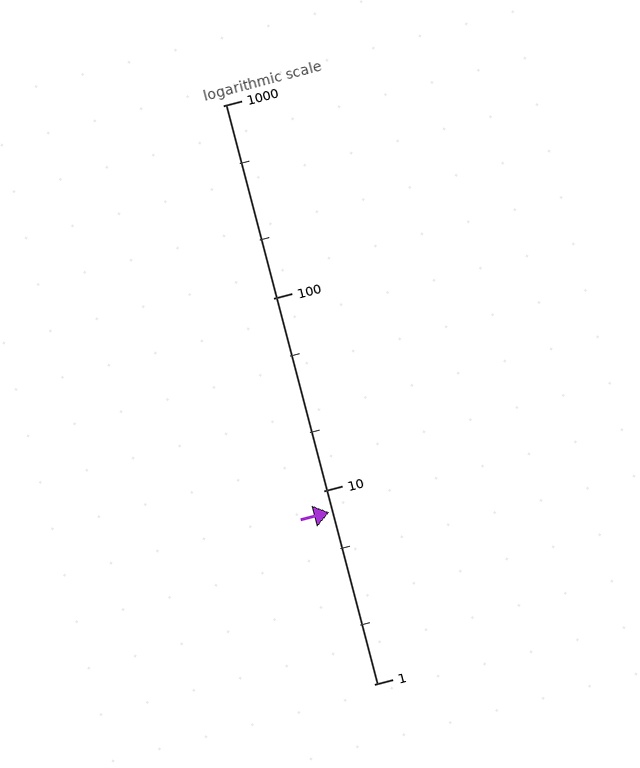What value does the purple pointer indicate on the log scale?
The pointer indicates approximately 7.8.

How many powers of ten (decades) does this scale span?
The scale spans 3 decades, from 1 to 1000.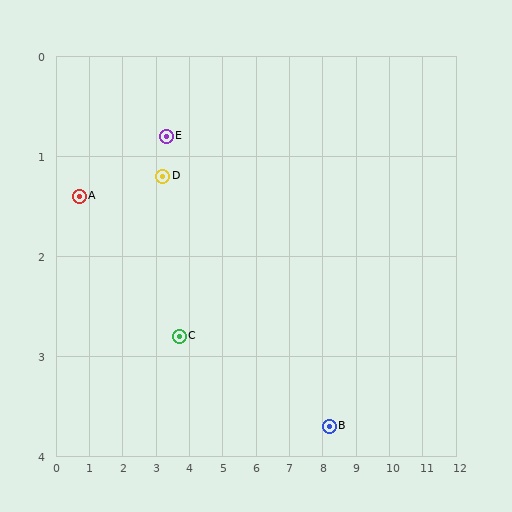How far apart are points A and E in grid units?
Points A and E are about 2.7 grid units apart.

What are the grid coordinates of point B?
Point B is at approximately (8.2, 3.7).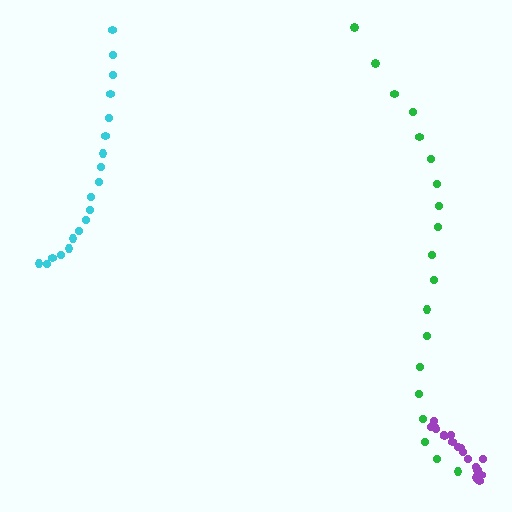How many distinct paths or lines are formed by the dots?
There are 3 distinct paths.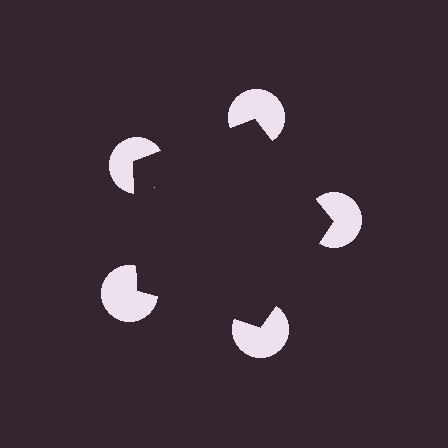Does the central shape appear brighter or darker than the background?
It typically appears slightly darker than the background, even though no actual brightness change is drawn.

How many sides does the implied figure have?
5 sides.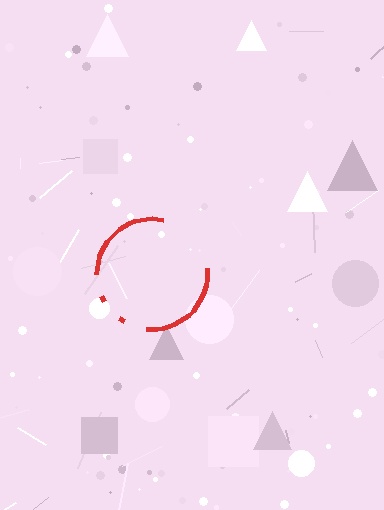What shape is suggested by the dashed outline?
The dashed outline suggests a circle.